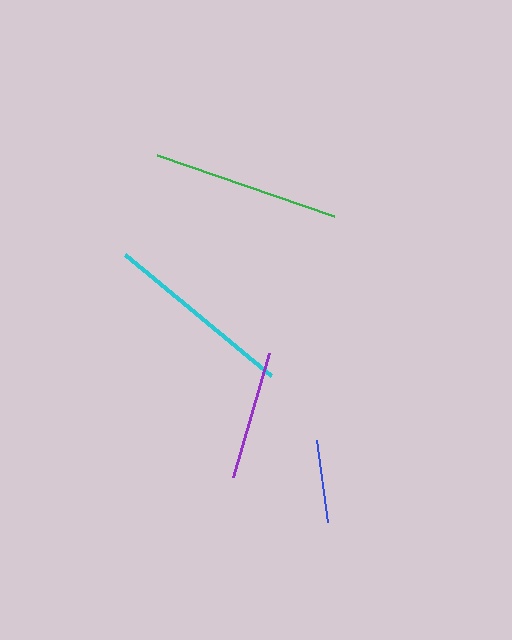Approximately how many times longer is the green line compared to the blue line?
The green line is approximately 2.3 times the length of the blue line.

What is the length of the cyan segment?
The cyan segment is approximately 190 pixels long.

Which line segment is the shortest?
The blue line is the shortest at approximately 82 pixels.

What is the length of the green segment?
The green segment is approximately 188 pixels long.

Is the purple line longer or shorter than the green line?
The green line is longer than the purple line.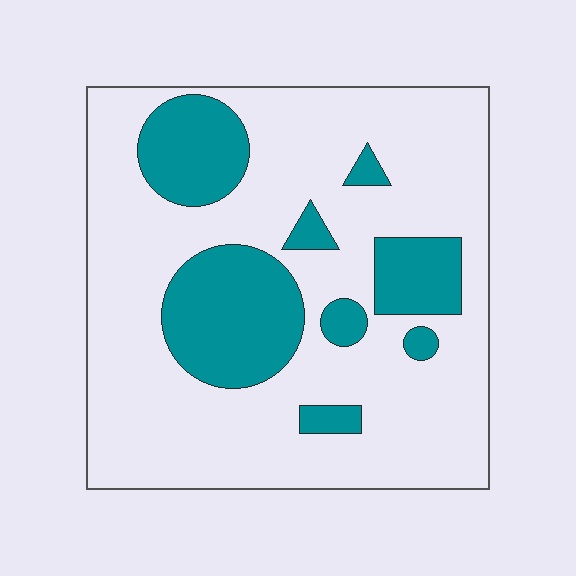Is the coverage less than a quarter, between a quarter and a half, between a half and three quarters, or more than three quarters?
Less than a quarter.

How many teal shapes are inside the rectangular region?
8.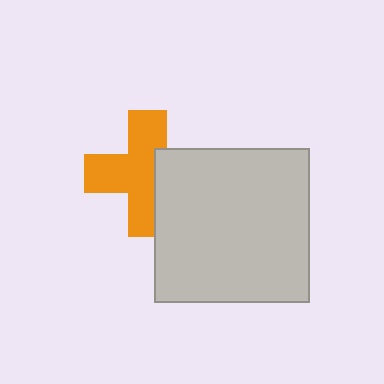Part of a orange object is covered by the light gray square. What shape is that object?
It is a cross.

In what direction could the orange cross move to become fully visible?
The orange cross could move left. That would shift it out from behind the light gray square entirely.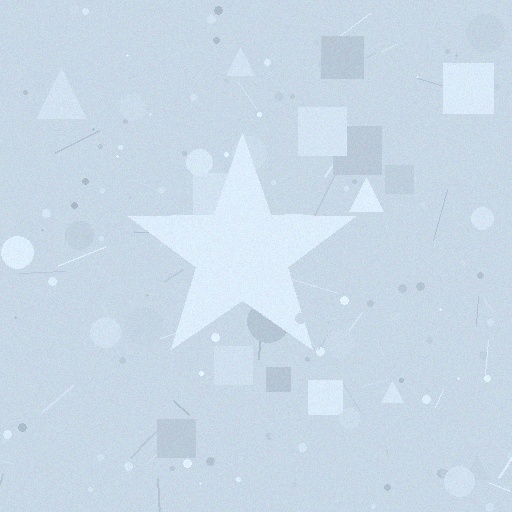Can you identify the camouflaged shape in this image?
The camouflaged shape is a star.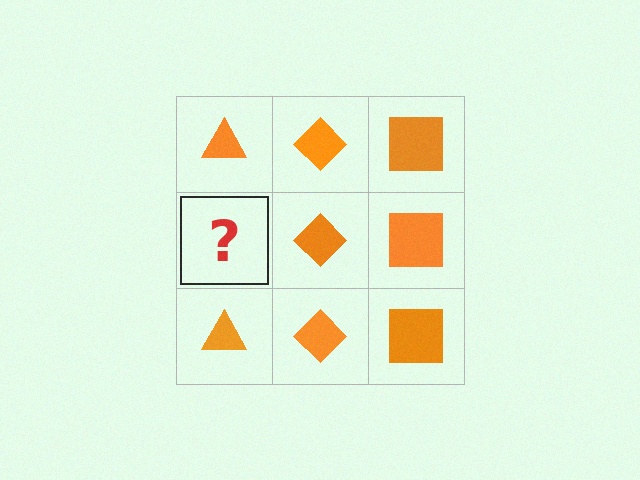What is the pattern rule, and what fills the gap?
The rule is that each column has a consistent shape. The gap should be filled with an orange triangle.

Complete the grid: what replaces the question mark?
The question mark should be replaced with an orange triangle.